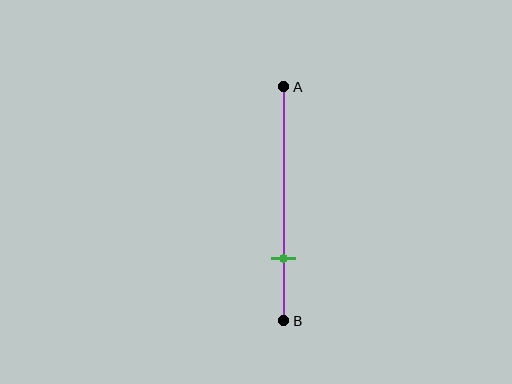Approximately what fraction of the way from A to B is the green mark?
The green mark is approximately 75% of the way from A to B.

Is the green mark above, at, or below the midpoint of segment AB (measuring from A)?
The green mark is below the midpoint of segment AB.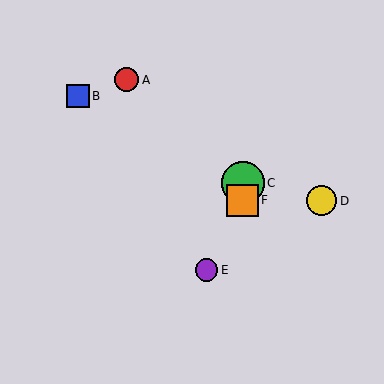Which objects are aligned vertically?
Objects C, F are aligned vertically.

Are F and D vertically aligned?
No, F is at x≈243 and D is at x≈322.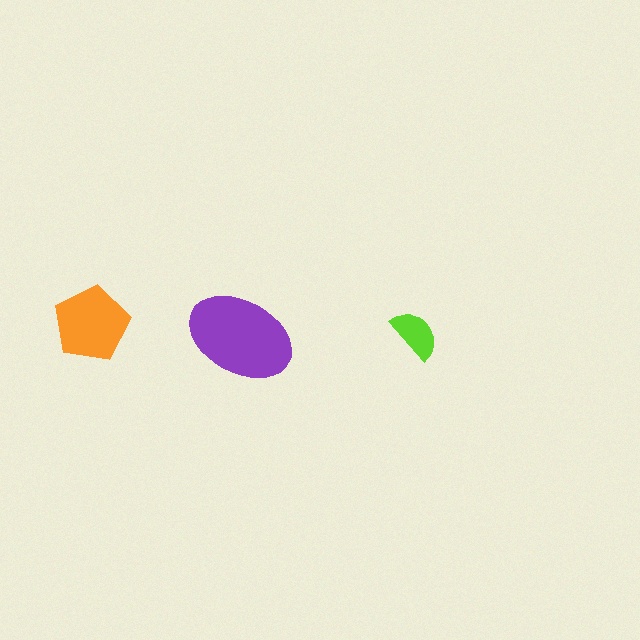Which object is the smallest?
The lime semicircle.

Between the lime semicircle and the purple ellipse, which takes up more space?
The purple ellipse.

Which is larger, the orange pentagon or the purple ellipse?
The purple ellipse.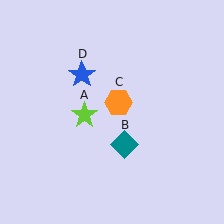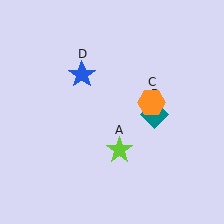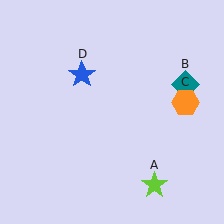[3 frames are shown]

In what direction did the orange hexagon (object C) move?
The orange hexagon (object C) moved right.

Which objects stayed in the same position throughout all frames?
Blue star (object D) remained stationary.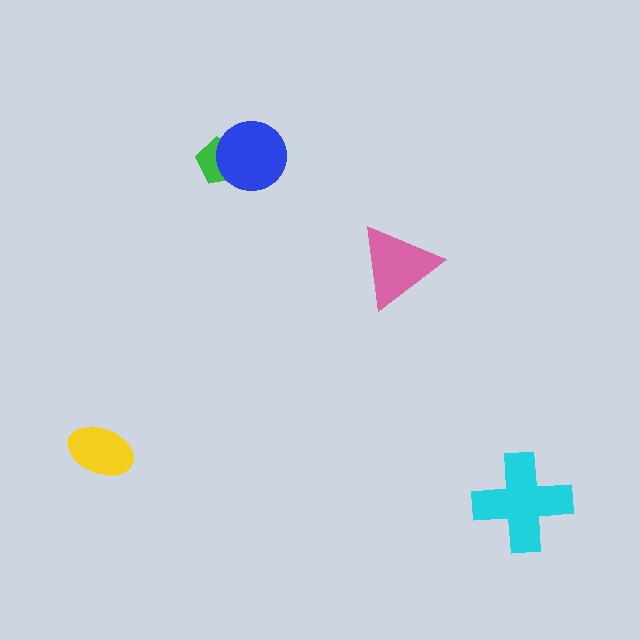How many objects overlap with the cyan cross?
0 objects overlap with the cyan cross.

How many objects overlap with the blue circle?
1 object overlaps with the blue circle.